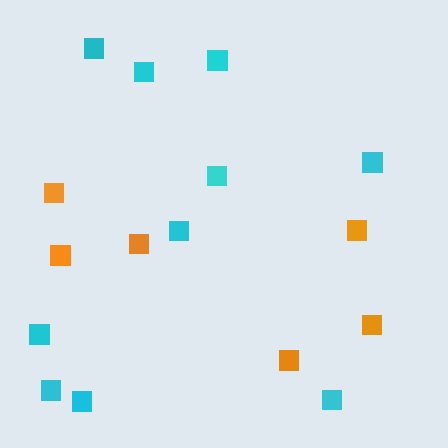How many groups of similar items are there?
There are 2 groups: one group of cyan squares (10) and one group of orange squares (6).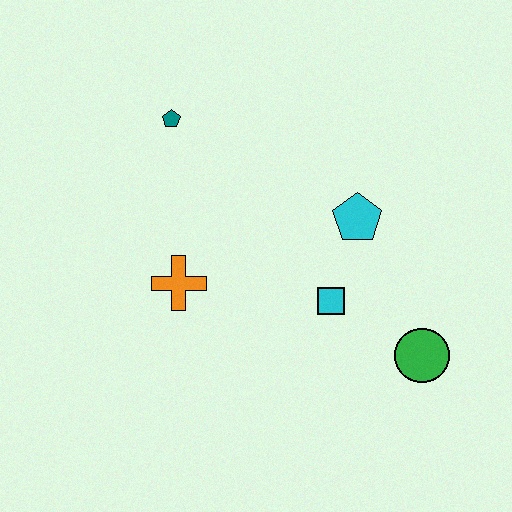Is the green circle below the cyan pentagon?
Yes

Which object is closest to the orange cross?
The cyan square is closest to the orange cross.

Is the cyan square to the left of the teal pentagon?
No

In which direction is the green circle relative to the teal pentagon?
The green circle is to the right of the teal pentagon.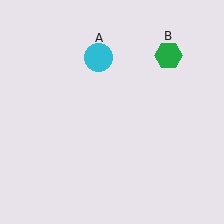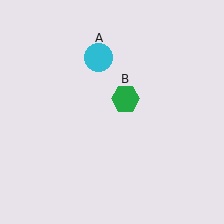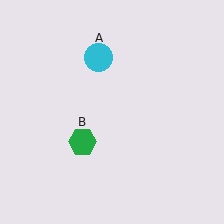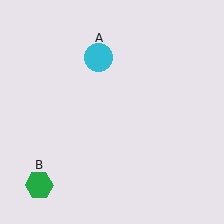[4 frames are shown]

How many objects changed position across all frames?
1 object changed position: green hexagon (object B).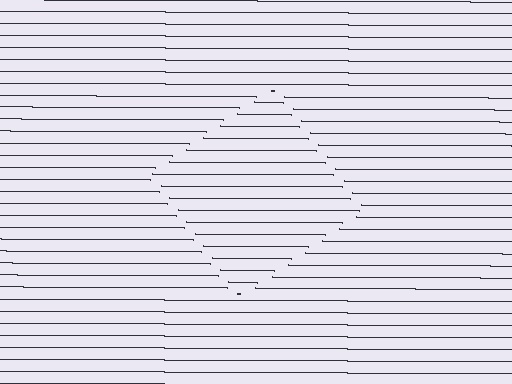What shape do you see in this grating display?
An illusory square. The interior of the shape contains the same grating, shifted by half a period — the contour is defined by the phase discontinuity where line-ends from the inner and outer gratings abut.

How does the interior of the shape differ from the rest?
The interior of the shape contains the same grating, shifted by half a period — the contour is defined by the phase discontinuity where line-ends from the inner and outer gratings abut.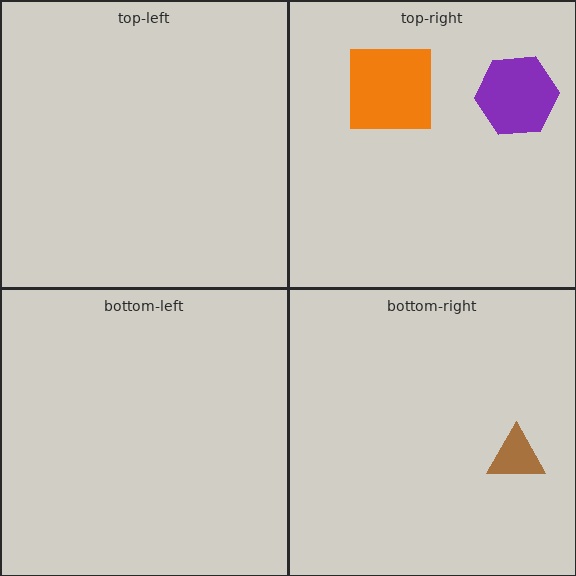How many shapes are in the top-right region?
2.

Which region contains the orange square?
The top-right region.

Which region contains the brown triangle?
The bottom-right region.